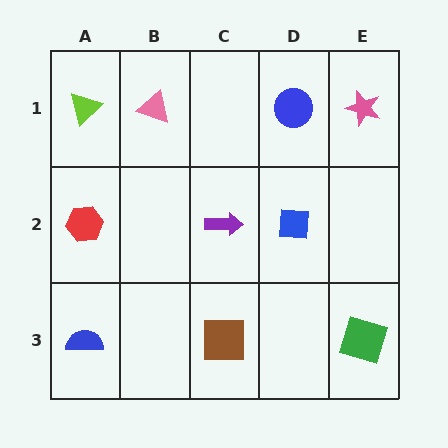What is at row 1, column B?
A pink triangle.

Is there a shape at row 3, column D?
No, that cell is empty.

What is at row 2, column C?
A purple arrow.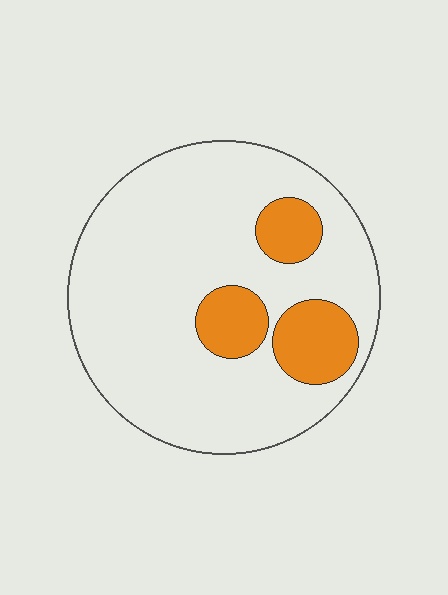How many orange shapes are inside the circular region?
3.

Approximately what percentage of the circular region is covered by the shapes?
Approximately 20%.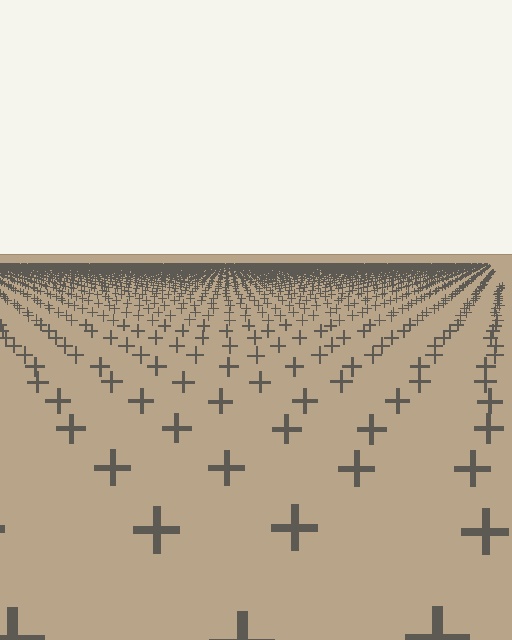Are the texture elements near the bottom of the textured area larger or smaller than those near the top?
Larger. Near the bottom, elements are closer to the viewer and appear at a bigger on-screen size.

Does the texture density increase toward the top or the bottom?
Density increases toward the top.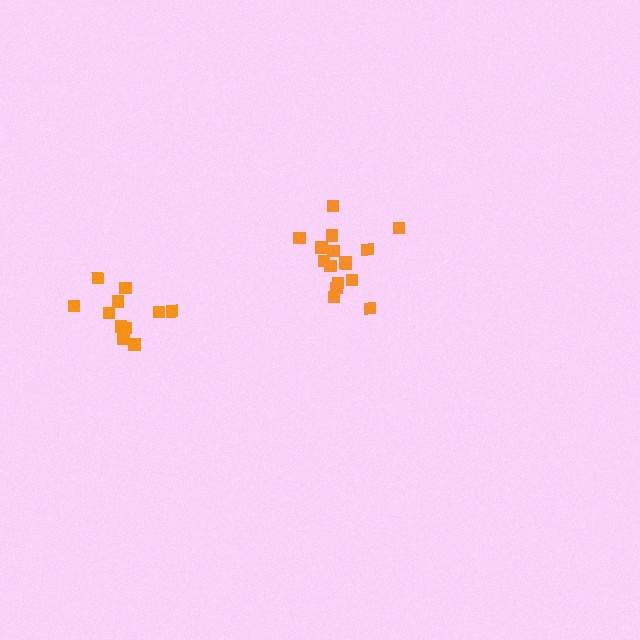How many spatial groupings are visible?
There are 2 spatial groupings.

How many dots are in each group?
Group 1: 11 dots, Group 2: 16 dots (27 total).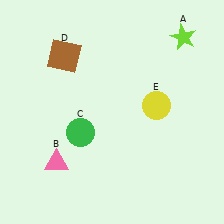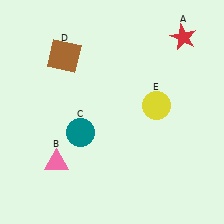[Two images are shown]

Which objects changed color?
A changed from lime to red. C changed from green to teal.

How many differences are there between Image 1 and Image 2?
There are 2 differences between the two images.